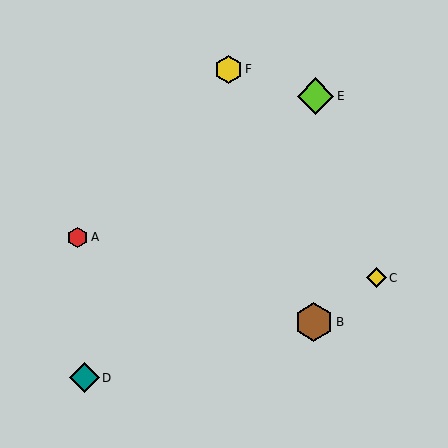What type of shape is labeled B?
Shape B is a brown hexagon.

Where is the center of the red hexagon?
The center of the red hexagon is at (78, 237).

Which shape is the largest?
The brown hexagon (labeled B) is the largest.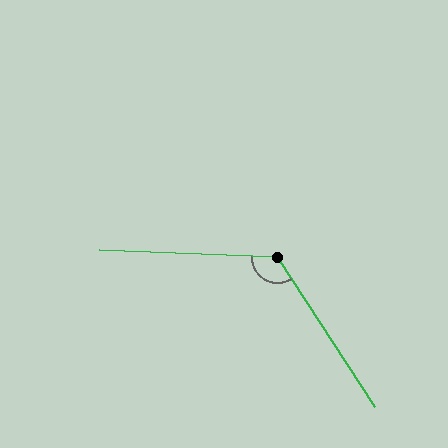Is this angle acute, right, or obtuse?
It is obtuse.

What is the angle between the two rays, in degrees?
Approximately 125 degrees.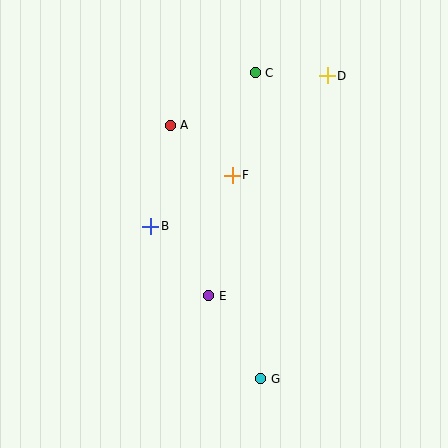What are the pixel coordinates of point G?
Point G is at (261, 379).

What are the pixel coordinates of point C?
Point C is at (255, 73).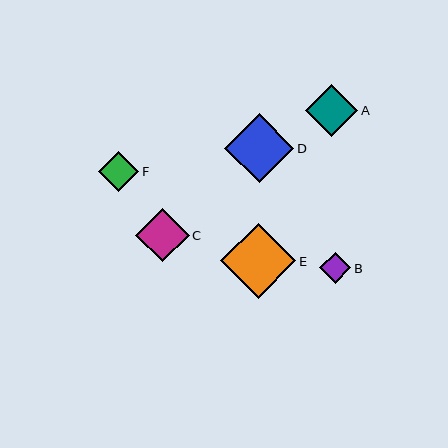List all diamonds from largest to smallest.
From largest to smallest: E, D, C, A, F, B.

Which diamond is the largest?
Diamond E is the largest with a size of approximately 75 pixels.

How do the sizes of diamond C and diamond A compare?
Diamond C and diamond A are approximately the same size.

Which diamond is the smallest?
Diamond B is the smallest with a size of approximately 31 pixels.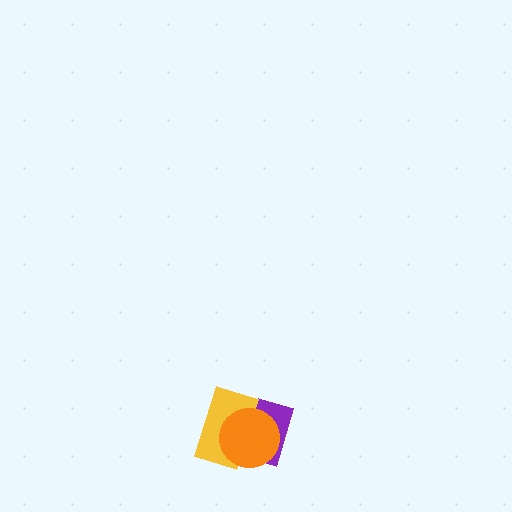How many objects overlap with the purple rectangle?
2 objects overlap with the purple rectangle.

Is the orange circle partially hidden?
No, no other shape covers it.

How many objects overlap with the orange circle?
2 objects overlap with the orange circle.